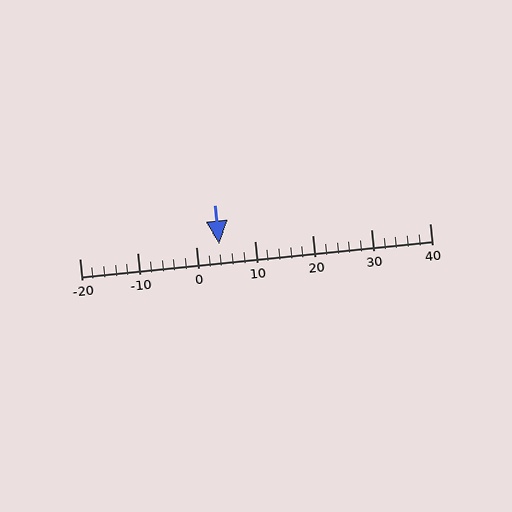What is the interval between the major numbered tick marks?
The major tick marks are spaced 10 units apart.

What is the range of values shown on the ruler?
The ruler shows values from -20 to 40.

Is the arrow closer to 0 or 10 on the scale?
The arrow is closer to 0.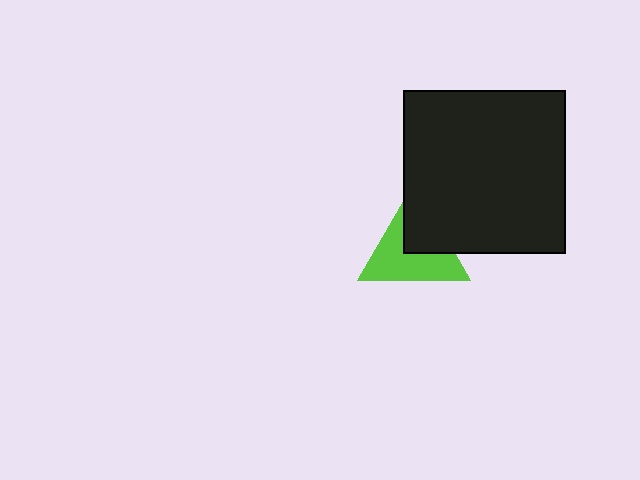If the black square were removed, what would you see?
You would see the complete lime triangle.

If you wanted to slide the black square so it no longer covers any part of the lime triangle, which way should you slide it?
Slide it toward the upper-right — that is the most direct way to separate the two shapes.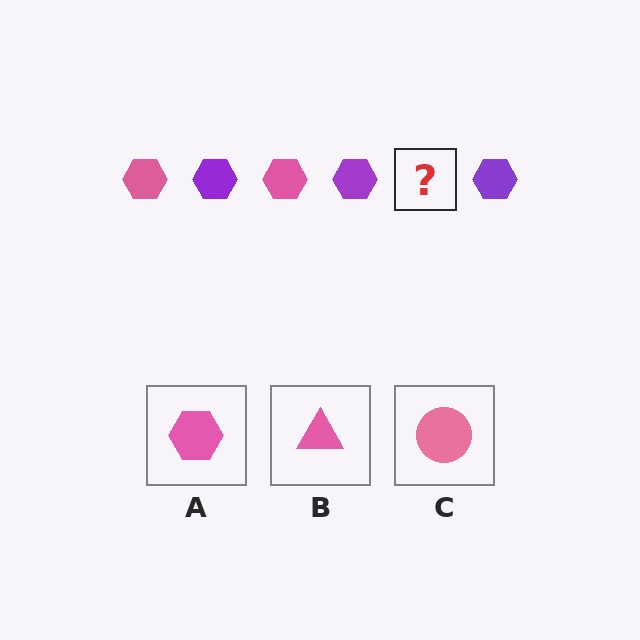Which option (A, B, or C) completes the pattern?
A.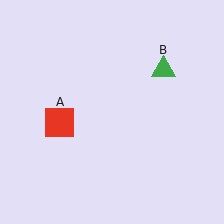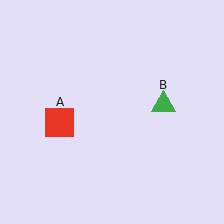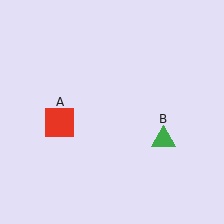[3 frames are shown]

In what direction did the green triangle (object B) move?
The green triangle (object B) moved down.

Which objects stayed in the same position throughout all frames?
Red square (object A) remained stationary.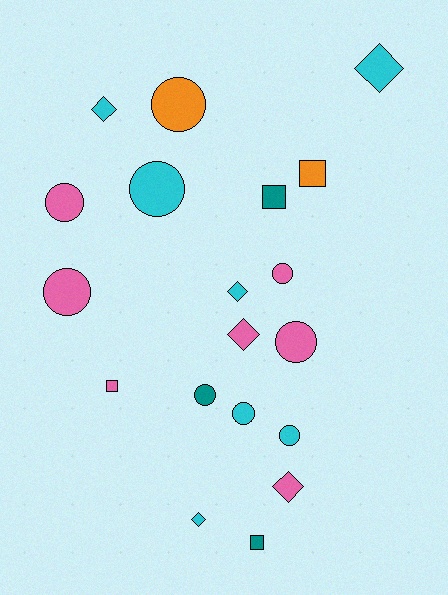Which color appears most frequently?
Cyan, with 7 objects.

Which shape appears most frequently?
Circle, with 9 objects.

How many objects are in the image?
There are 19 objects.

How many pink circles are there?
There are 4 pink circles.